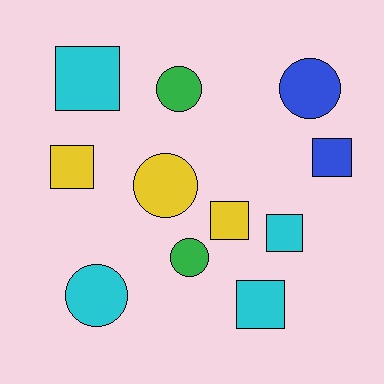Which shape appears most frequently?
Square, with 6 objects.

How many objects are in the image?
There are 11 objects.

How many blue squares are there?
There is 1 blue square.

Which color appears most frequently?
Cyan, with 4 objects.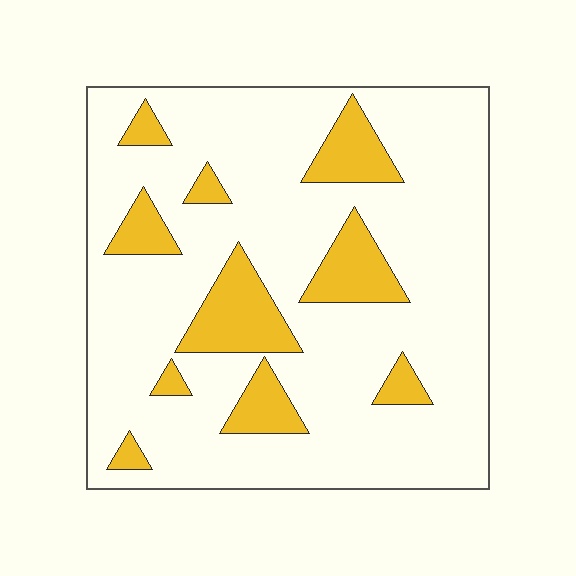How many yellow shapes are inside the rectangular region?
10.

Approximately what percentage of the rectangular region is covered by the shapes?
Approximately 20%.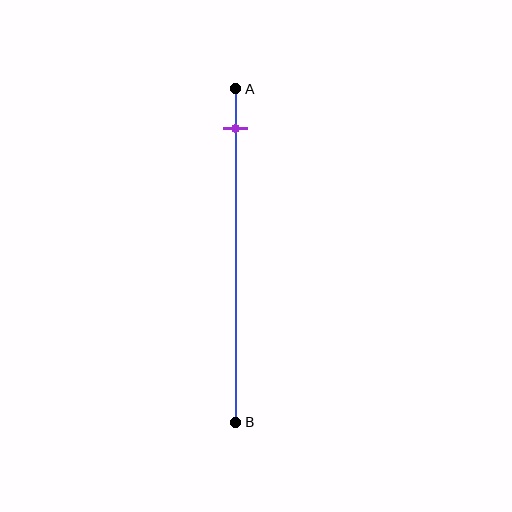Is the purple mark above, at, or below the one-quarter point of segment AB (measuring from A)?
The purple mark is above the one-quarter point of segment AB.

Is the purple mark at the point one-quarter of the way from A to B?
No, the mark is at about 10% from A, not at the 25% one-quarter point.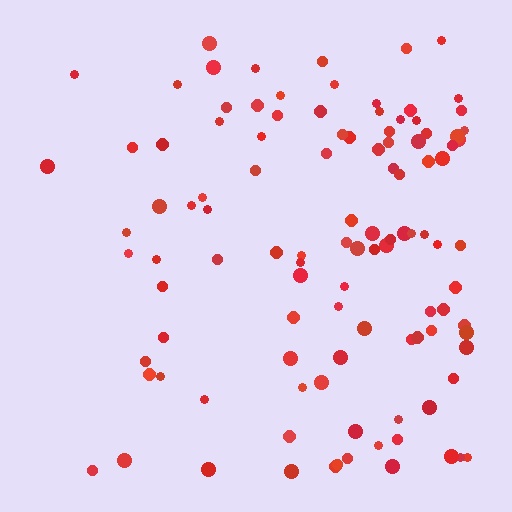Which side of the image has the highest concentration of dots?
The right.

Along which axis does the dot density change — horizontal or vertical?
Horizontal.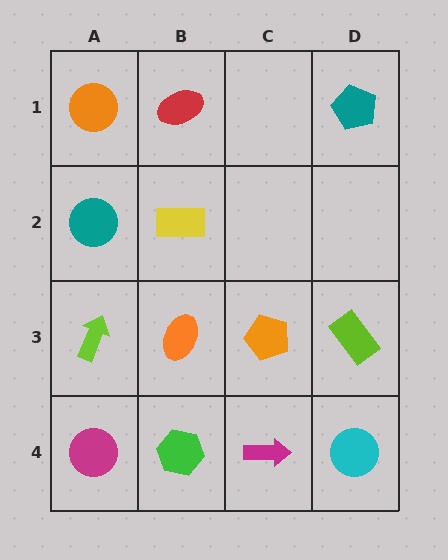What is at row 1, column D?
A teal pentagon.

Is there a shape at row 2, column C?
No, that cell is empty.